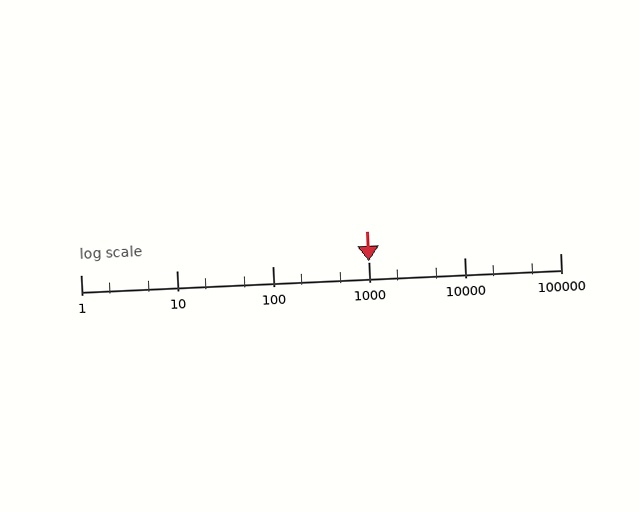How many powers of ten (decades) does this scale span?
The scale spans 5 decades, from 1 to 100000.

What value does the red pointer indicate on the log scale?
The pointer indicates approximately 1000.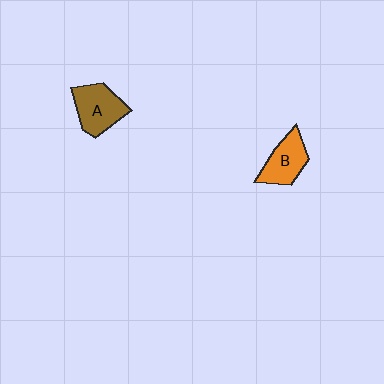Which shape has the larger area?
Shape A (brown).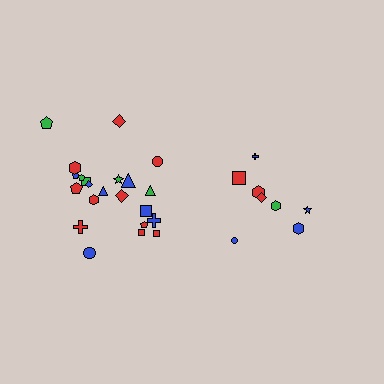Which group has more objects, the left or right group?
The left group.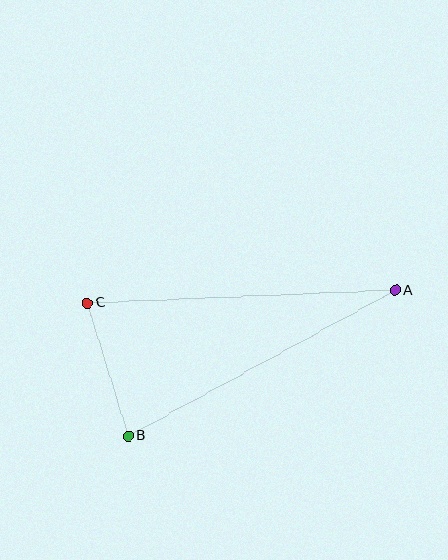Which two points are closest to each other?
Points B and C are closest to each other.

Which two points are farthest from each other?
Points A and C are farthest from each other.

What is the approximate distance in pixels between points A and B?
The distance between A and B is approximately 304 pixels.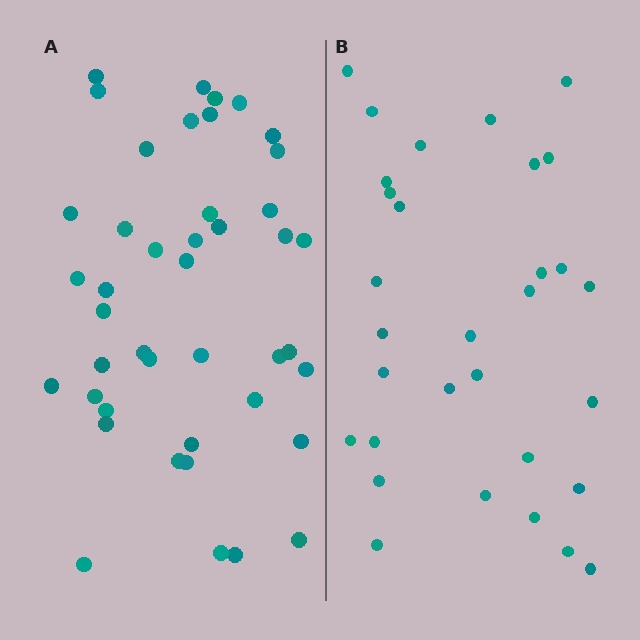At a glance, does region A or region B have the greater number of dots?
Region A (the left region) has more dots.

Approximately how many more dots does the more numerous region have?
Region A has roughly 12 or so more dots than region B.